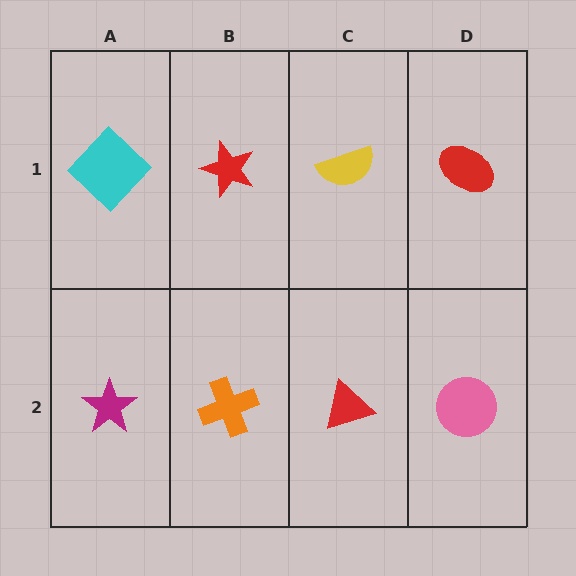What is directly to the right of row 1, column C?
A red ellipse.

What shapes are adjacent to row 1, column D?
A pink circle (row 2, column D), a yellow semicircle (row 1, column C).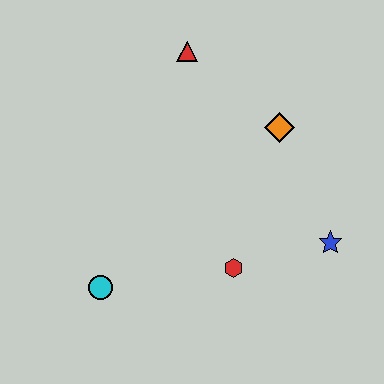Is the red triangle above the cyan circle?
Yes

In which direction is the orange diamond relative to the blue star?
The orange diamond is above the blue star.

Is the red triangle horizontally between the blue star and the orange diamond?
No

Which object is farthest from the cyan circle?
The red triangle is farthest from the cyan circle.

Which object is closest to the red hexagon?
The blue star is closest to the red hexagon.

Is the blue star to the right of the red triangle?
Yes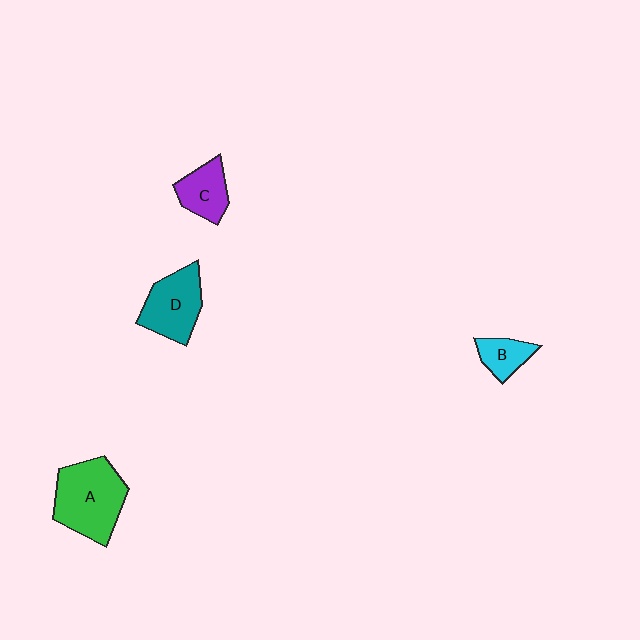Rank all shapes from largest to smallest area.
From largest to smallest: A (green), D (teal), C (purple), B (cyan).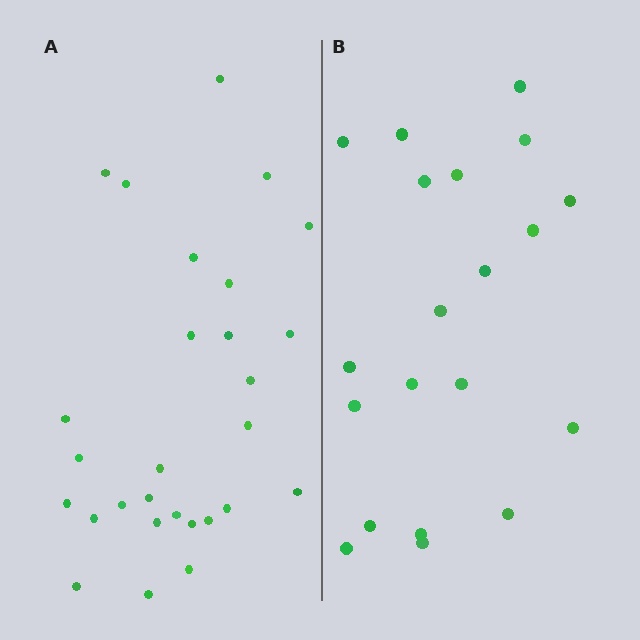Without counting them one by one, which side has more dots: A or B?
Region A (the left region) has more dots.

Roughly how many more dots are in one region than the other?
Region A has roughly 8 or so more dots than region B.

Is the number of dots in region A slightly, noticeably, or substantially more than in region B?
Region A has noticeably more, but not dramatically so. The ratio is roughly 1.4 to 1.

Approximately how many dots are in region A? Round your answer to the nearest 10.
About 30 dots. (The exact count is 28, which rounds to 30.)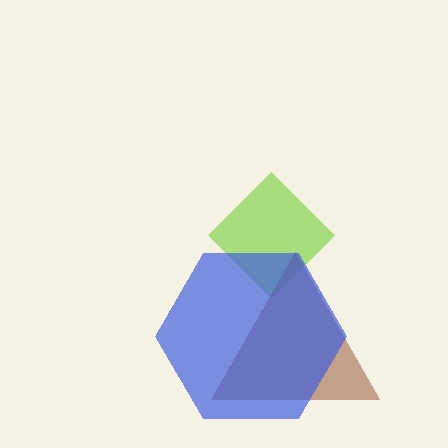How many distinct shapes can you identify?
There are 3 distinct shapes: a lime diamond, a brown triangle, a blue hexagon.